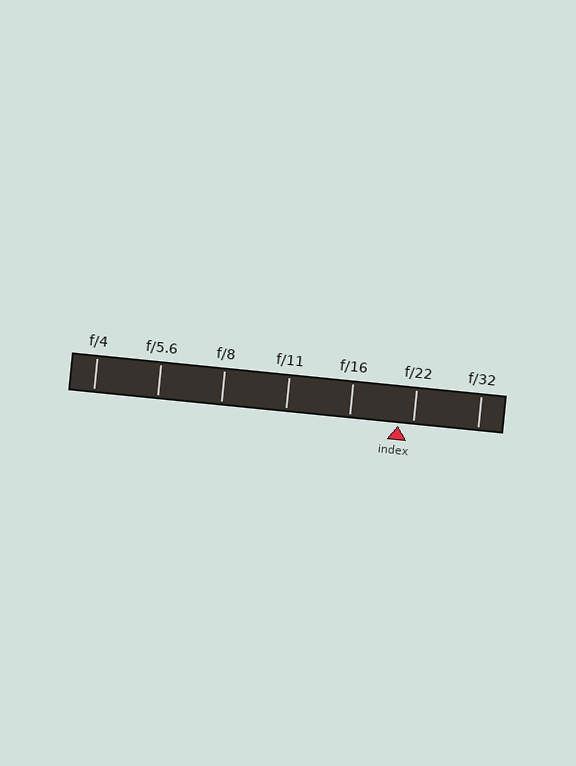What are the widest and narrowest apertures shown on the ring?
The widest aperture shown is f/4 and the narrowest is f/32.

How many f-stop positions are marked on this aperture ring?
There are 7 f-stop positions marked.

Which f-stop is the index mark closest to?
The index mark is closest to f/22.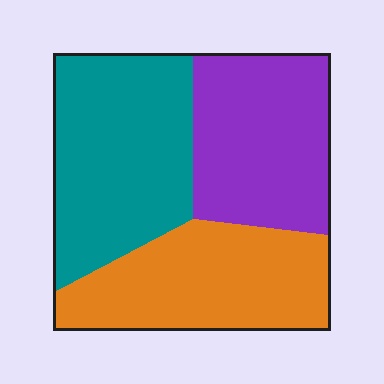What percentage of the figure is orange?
Orange covers roughly 30% of the figure.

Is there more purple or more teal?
Teal.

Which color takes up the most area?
Teal, at roughly 35%.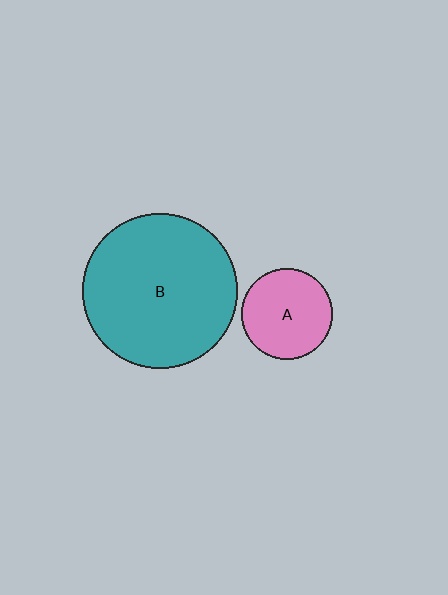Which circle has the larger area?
Circle B (teal).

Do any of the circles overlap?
No, none of the circles overlap.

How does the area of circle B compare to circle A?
Approximately 2.9 times.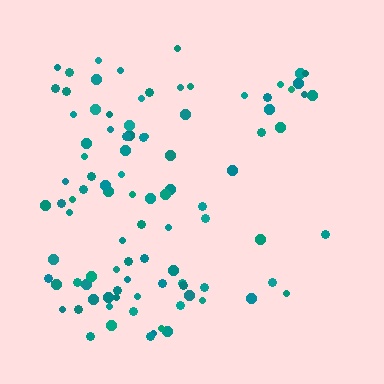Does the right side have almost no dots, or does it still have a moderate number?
Still a moderate number, just noticeably fewer than the left.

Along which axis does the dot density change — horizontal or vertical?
Horizontal.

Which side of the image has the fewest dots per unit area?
The right.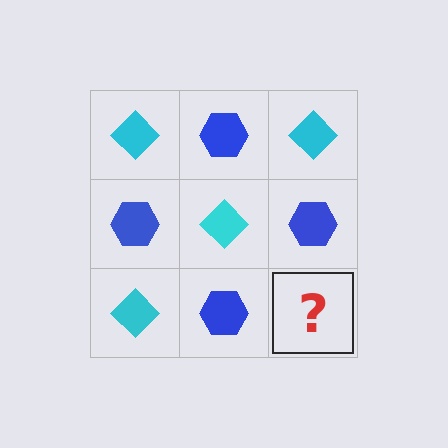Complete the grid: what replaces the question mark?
The question mark should be replaced with a cyan diamond.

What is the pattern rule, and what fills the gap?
The rule is that it alternates cyan diamond and blue hexagon in a checkerboard pattern. The gap should be filled with a cyan diamond.